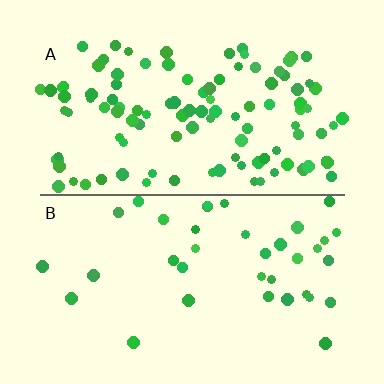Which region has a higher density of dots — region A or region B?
A (the top).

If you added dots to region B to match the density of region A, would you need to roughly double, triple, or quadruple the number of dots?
Approximately triple.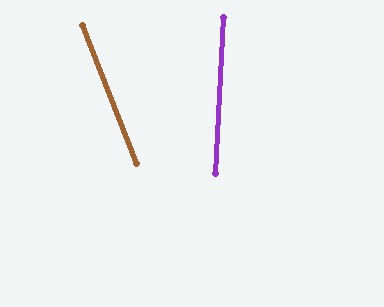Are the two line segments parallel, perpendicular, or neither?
Neither parallel nor perpendicular — they differ by about 24°.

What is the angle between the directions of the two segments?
Approximately 24 degrees.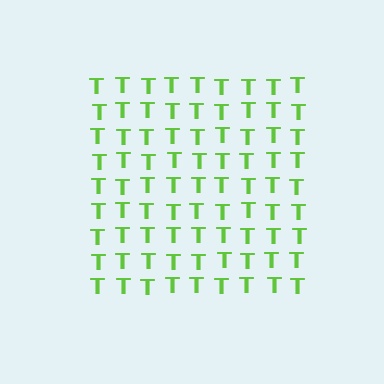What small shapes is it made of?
It is made of small letter T's.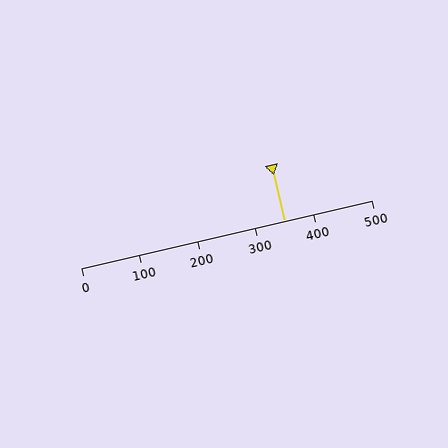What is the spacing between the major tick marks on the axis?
The major ticks are spaced 100 apart.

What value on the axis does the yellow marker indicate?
The marker indicates approximately 350.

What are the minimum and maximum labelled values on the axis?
The axis runs from 0 to 500.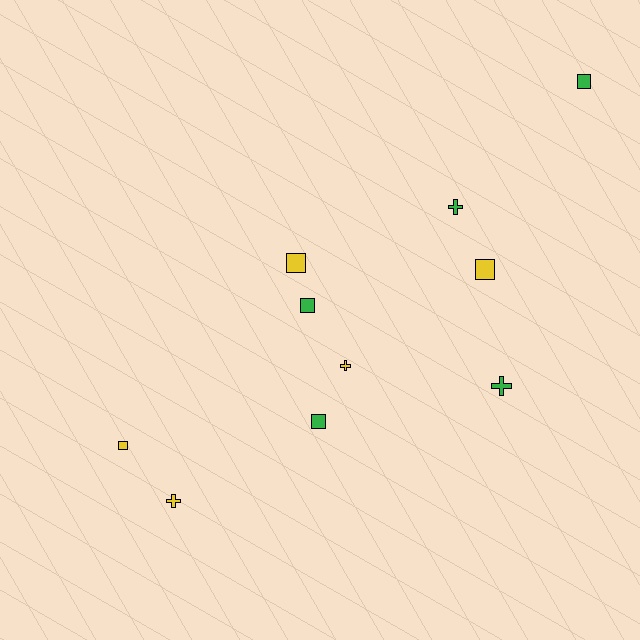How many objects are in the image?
There are 10 objects.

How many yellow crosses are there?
There are 2 yellow crosses.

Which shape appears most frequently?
Square, with 6 objects.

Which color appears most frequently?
Yellow, with 5 objects.